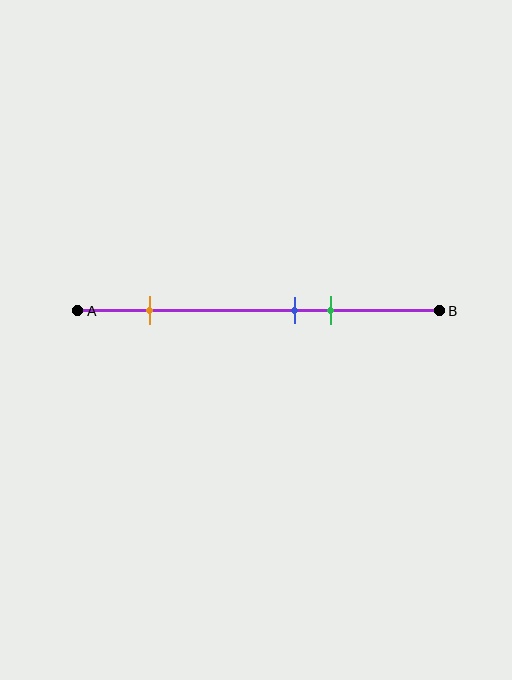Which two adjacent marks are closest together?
The blue and green marks are the closest adjacent pair.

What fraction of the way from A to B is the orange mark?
The orange mark is approximately 20% (0.2) of the way from A to B.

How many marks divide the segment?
There are 3 marks dividing the segment.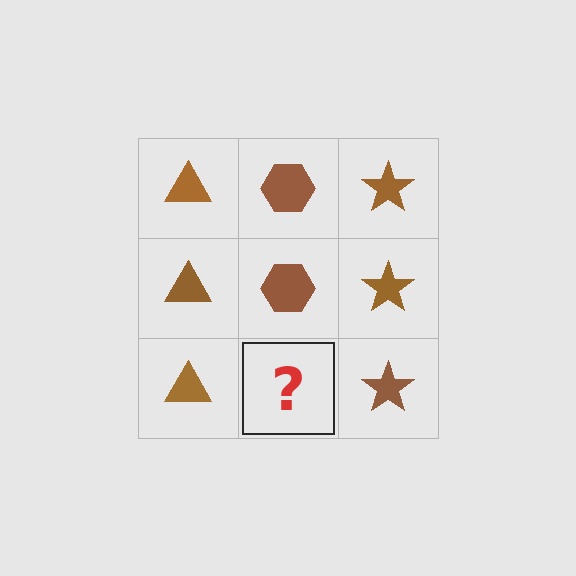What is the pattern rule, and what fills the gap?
The rule is that each column has a consistent shape. The gap should be filled with a brown hexagon.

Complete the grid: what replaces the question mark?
The question mark should be replaced with a brown hexagon.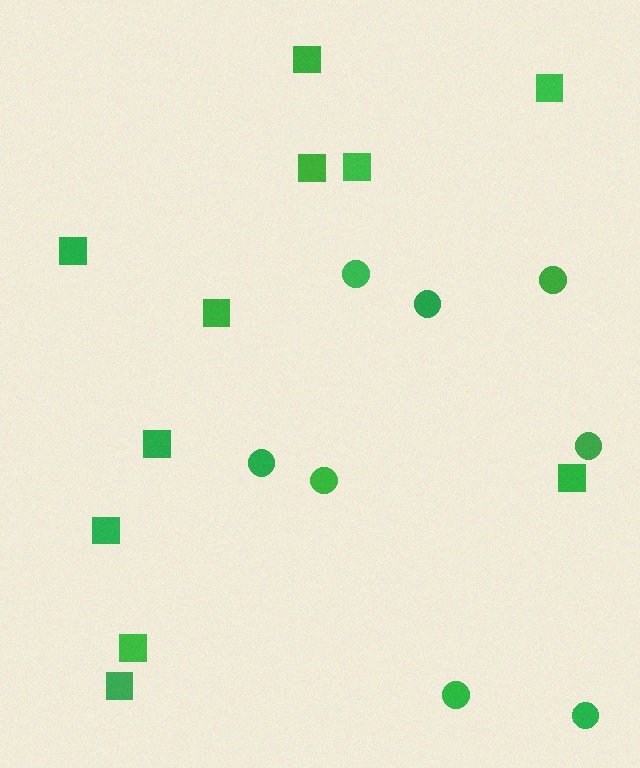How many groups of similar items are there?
There are 2 groups: one group of circles (8) and one group of squares (11).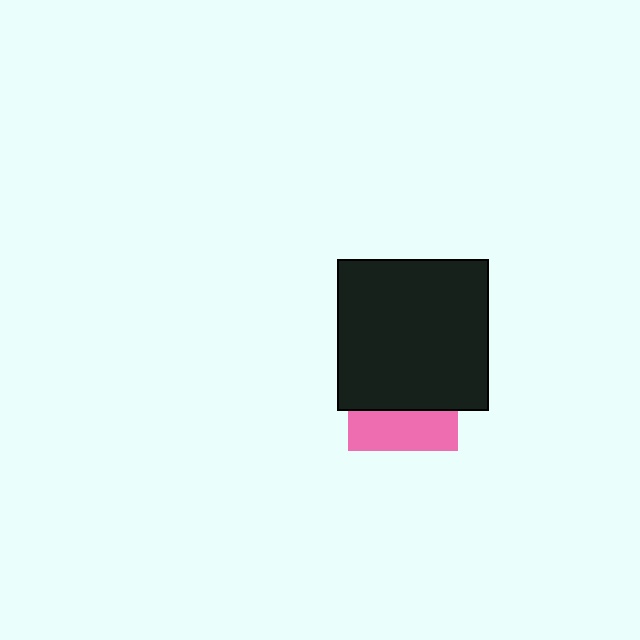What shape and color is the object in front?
The object in front is a black square.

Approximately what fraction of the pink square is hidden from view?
Roughly 64% of the pink square is hidden behind the black square.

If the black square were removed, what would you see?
You would see the complete pink square.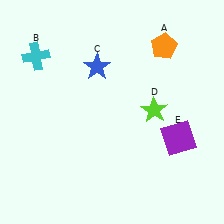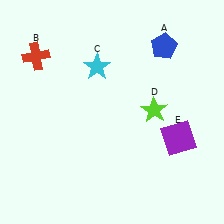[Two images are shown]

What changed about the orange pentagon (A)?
In Image 1, A is orange. In Image 2, it changed to blue.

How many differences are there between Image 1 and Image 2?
There are 3 differences between the two images.